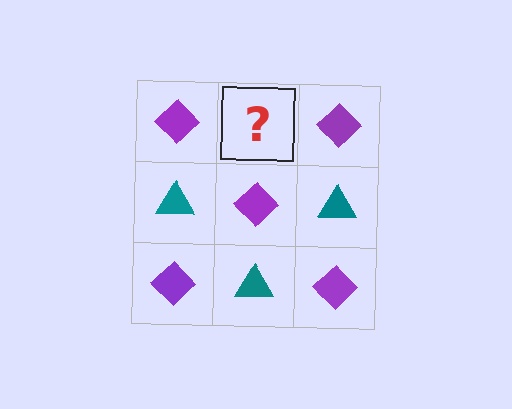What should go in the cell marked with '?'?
The missing cell should contain a teal triangle.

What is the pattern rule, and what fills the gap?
The rule is that it alternates purple diamond and teal triangle in a checkerboard pattern. The gap should be filled with a teal triangle.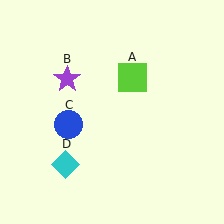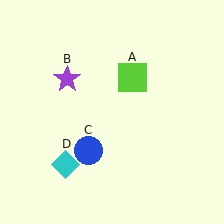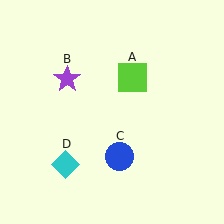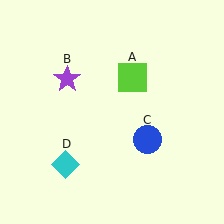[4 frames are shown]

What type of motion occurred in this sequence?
The blue circle (object C) rotated counterclockwise around the center of the scene.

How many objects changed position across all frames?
1 object changed position: blue circle (object C).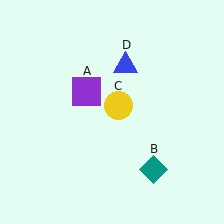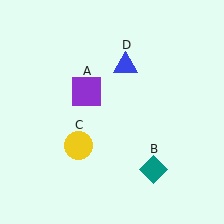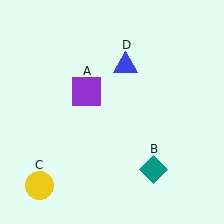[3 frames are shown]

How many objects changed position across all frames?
1 object changed position: yellow circle (object C).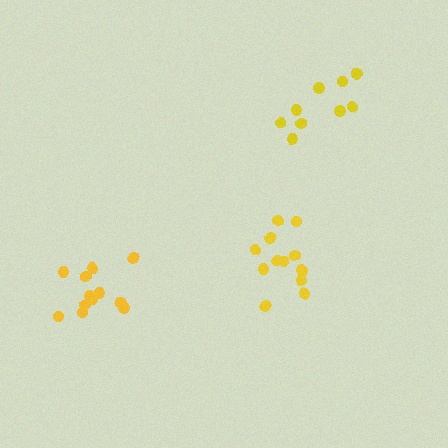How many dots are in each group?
Group 1: 12 dots, Group 2: 9 dots, Group 3: 12 dots (33 total).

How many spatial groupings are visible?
There are 3 spatial groupings.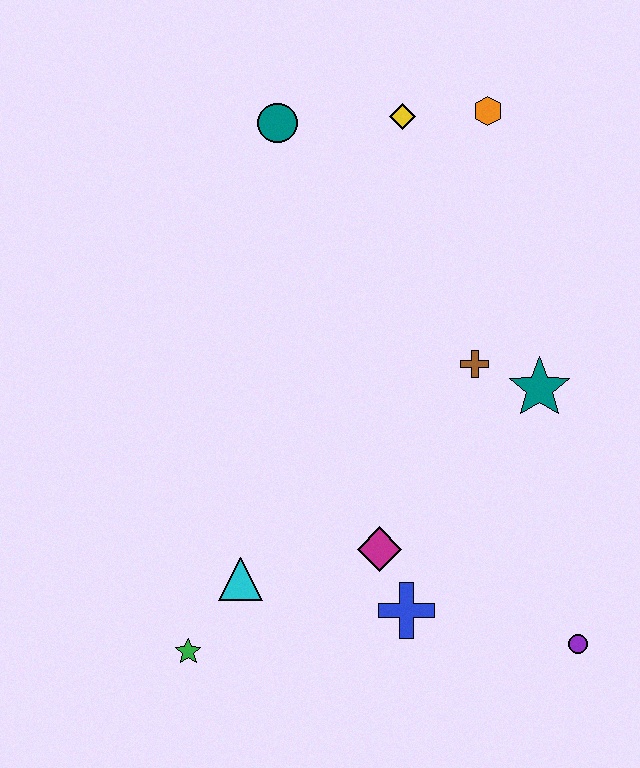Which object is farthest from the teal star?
The green star is farthest from the teal star.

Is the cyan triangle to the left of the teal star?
Yes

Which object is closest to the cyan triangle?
The green star is closest to the cyan triangle.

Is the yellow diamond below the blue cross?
No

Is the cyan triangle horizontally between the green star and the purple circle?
Yes